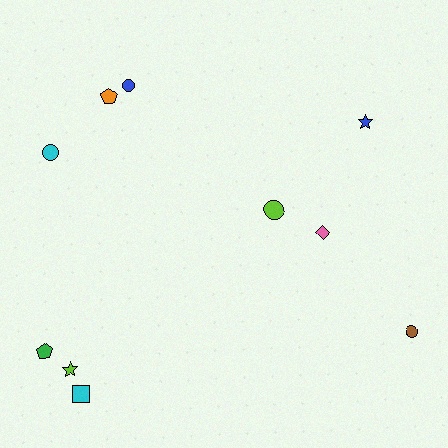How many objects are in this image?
There are 10 objects.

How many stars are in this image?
There are 2 stars.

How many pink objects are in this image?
There is 1 pink object.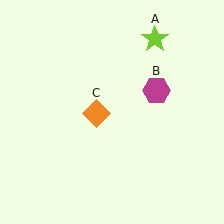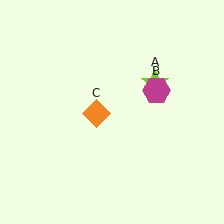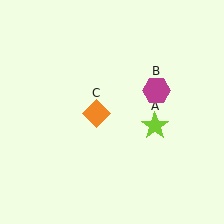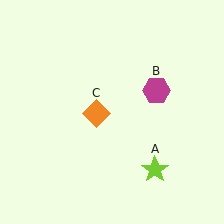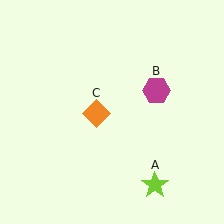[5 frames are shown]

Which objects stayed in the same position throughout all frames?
Magenta hexagon (object B) and orange diamond (object C) remained stationary.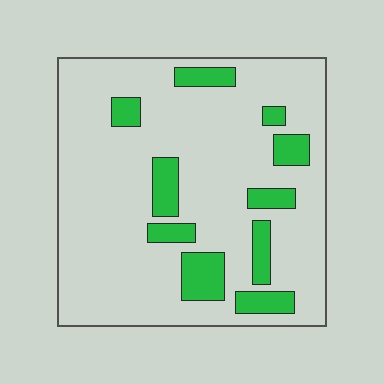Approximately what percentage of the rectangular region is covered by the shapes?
Approximately 15%.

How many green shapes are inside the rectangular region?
10.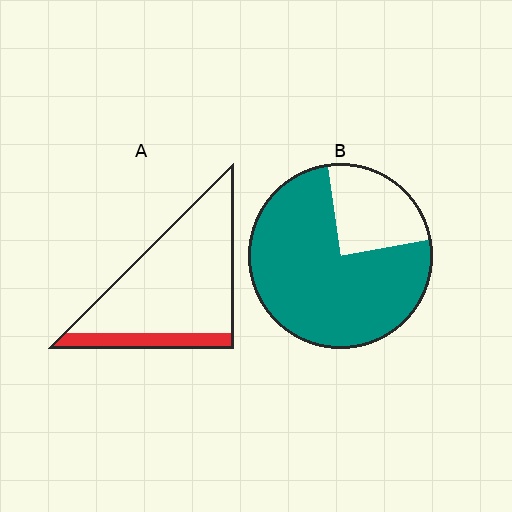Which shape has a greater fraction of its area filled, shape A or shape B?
Shape B.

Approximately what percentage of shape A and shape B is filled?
A is approximately 15% and B is approximately 75%.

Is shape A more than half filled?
No.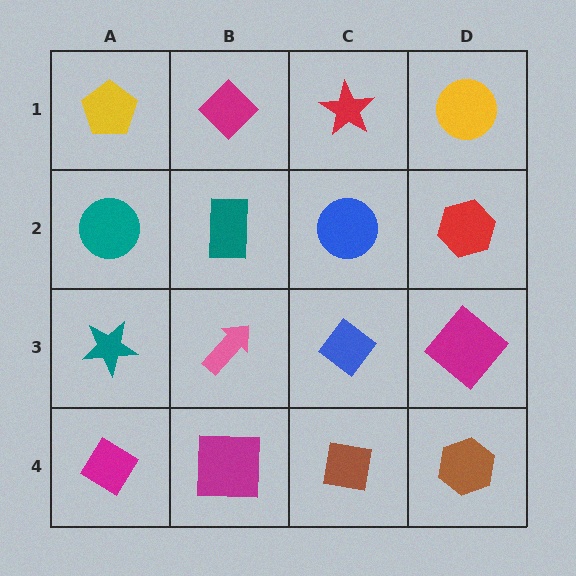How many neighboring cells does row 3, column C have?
4.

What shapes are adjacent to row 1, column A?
A teal circle (row 2, column A), a magenta diamond (row 1, column B).